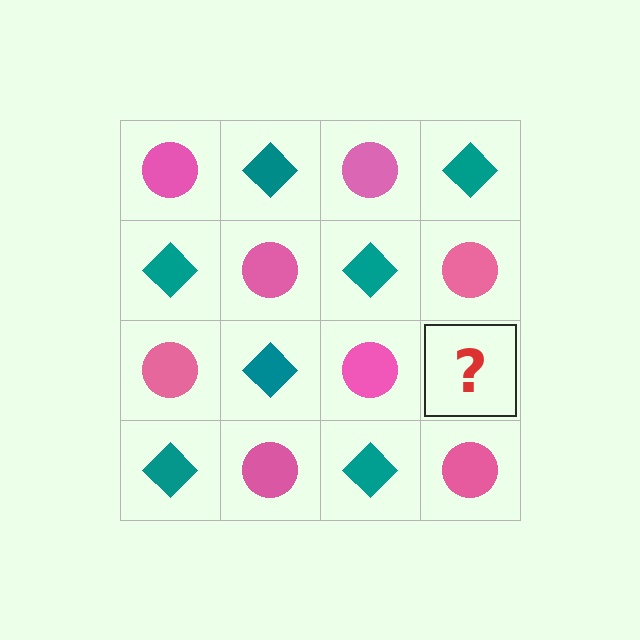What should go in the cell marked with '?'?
The missing cell should contain a teal diamond.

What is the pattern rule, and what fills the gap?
The rule is that it alternates pink circle and teal diamond in a checkerboard pattern. The gap should be filled with a teal diamond.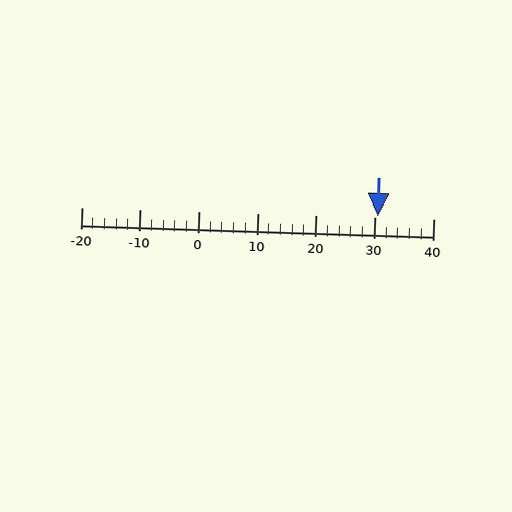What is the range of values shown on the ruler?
The ruler shows values from -20 to 40.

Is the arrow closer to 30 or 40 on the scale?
The arrow is closer to 30.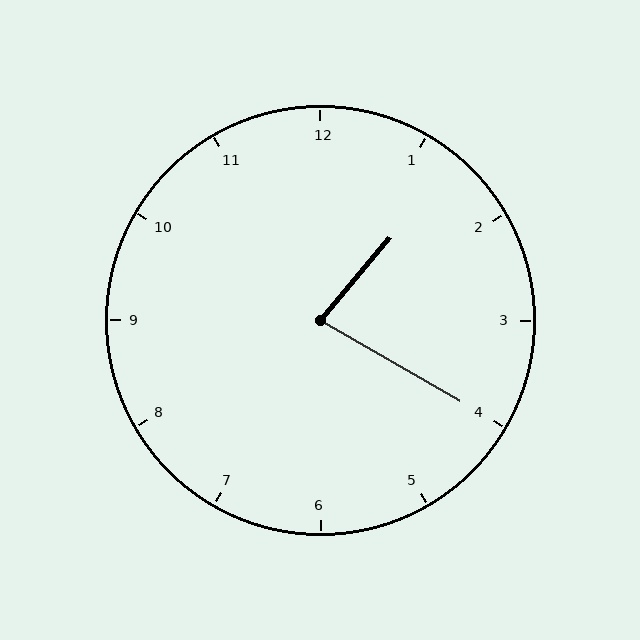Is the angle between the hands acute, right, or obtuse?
It is acute.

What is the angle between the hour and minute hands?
Approximately 80 degrees.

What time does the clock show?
1:20.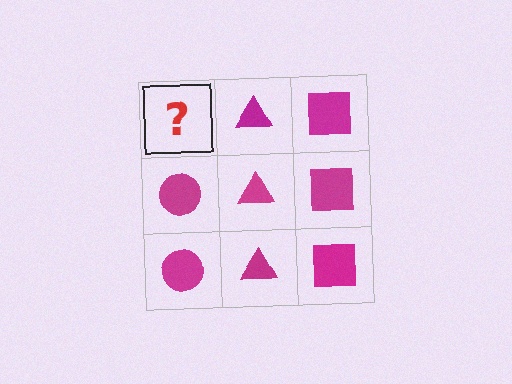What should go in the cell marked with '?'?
The missing cell should contain a magenta circle.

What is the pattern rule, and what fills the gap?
The rule is that each column has a consistent shape. The gap should be filled with a magenta circle.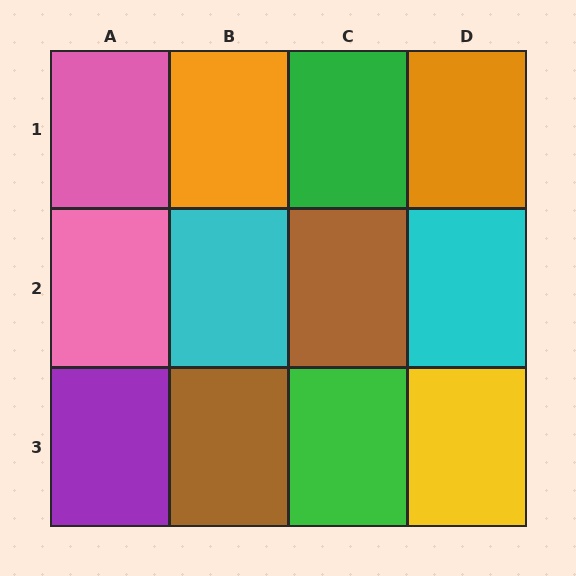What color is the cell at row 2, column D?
Cyan.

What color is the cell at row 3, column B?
Brown.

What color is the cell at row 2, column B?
Cyan.